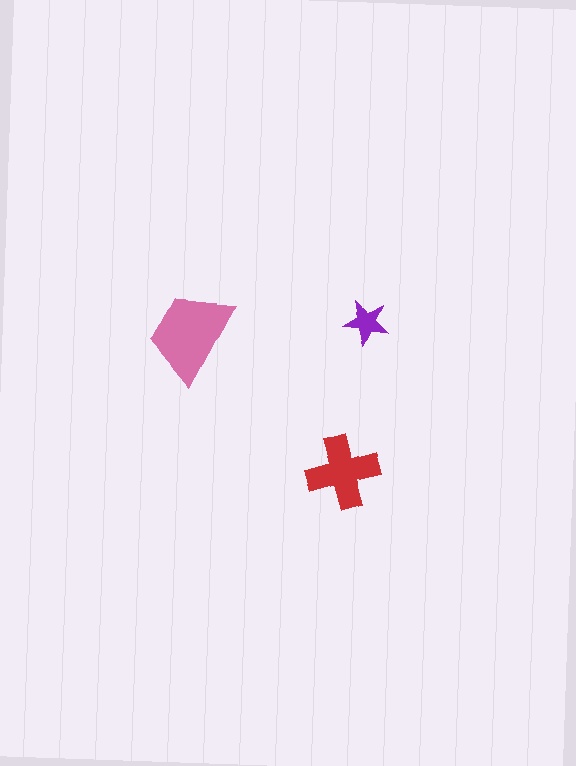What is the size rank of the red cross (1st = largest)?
2nd.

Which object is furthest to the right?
The purple star is rightmost.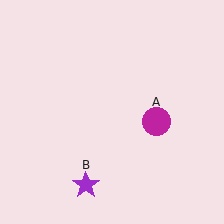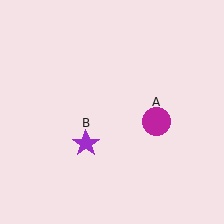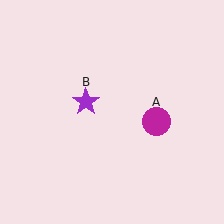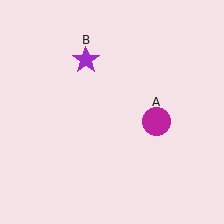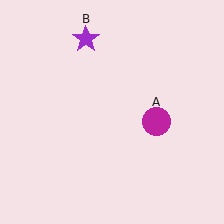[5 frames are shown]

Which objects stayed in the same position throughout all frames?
Magenta circle (object A) remained stationary.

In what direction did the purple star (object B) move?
The purple star (object B) moved up.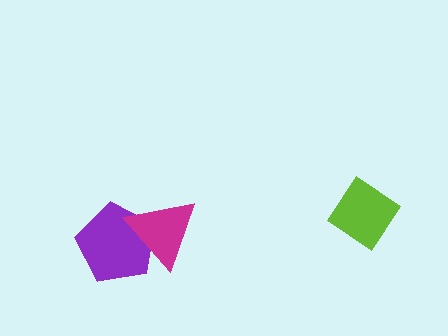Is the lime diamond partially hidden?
No, no other shape covers it.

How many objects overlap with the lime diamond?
0 objects overlap with the lime diamond.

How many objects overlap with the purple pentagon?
1 object overlaps with the purple pentagon.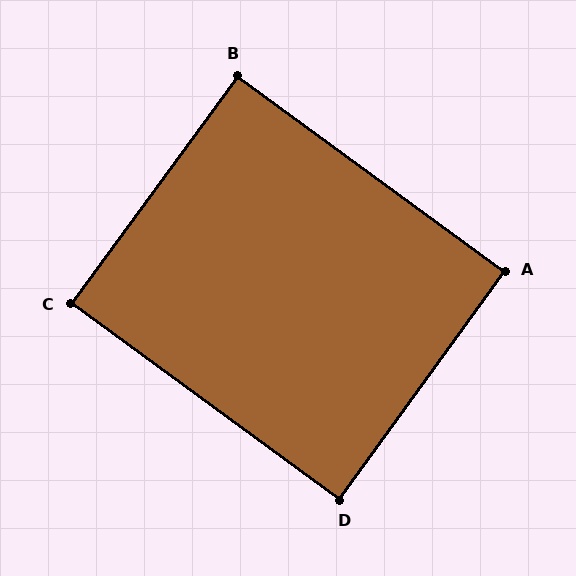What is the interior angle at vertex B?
Approximately 90 degrees (approximately right).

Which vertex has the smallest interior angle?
C, at approximately 90 degrees.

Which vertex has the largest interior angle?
A, at approximately 90 degrees.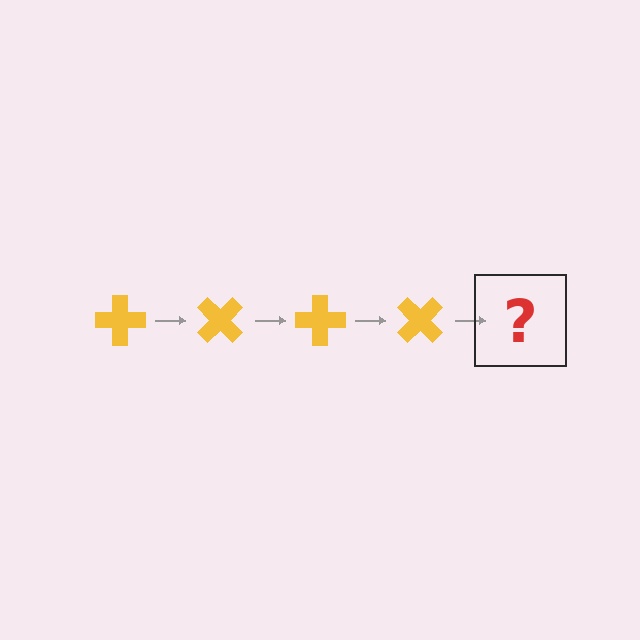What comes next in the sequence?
The next element should be a yellow cross rotated 180 degrees.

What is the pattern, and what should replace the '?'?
The pattern is that the cross rotates 45 degrees each step. The '?' should be a yellow cross rotated 180 degrees.